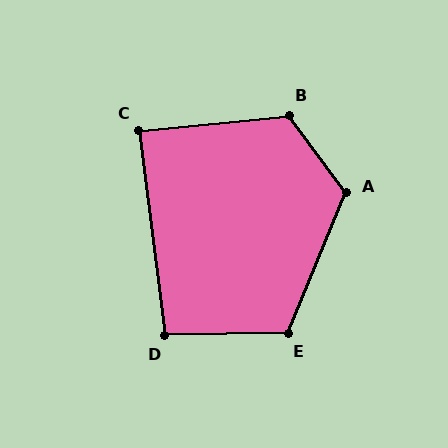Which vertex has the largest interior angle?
B, at approximately 121 degrees.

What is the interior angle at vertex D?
Approximately 96 degrees (obtuse).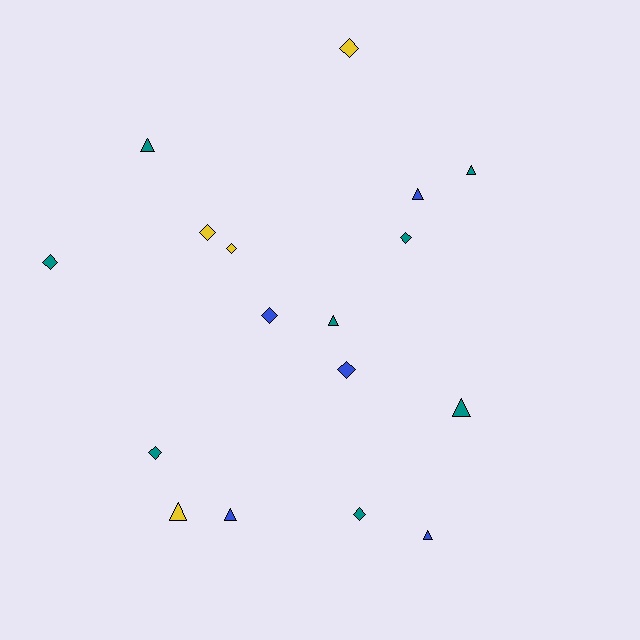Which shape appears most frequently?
Diamond, with 9 objects.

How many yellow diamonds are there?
There are 3 yellow diamonds.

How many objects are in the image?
There are 17 objects.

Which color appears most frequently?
Teal, with 8 objects.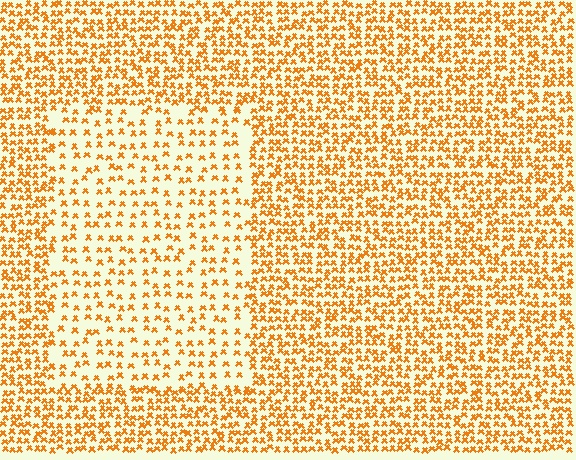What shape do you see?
I see a rectangle.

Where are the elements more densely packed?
The elements are more densely packed outside the rectangle boundary.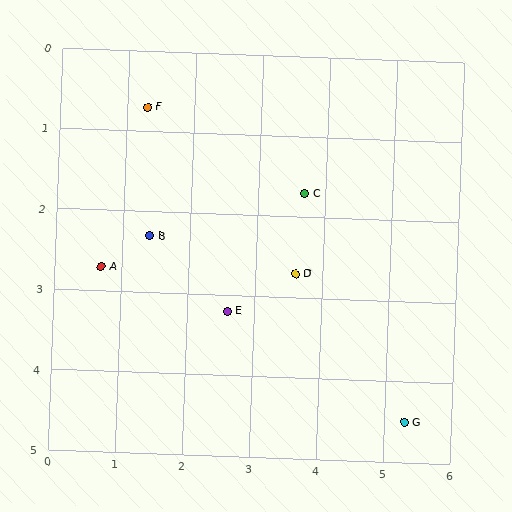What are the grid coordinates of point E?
Point E is at approximately (2.6, 3.2).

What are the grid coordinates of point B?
Point B is at approximately (1.4, 2.3).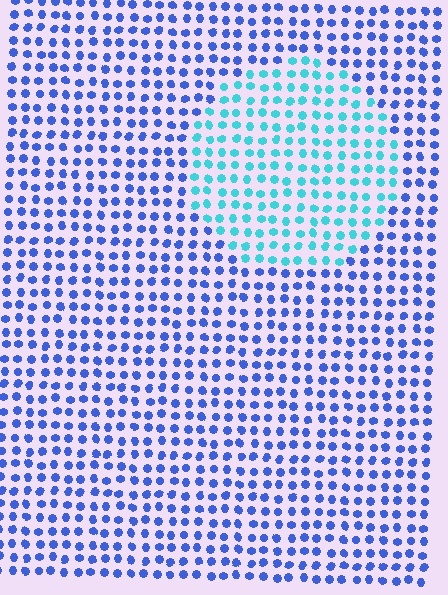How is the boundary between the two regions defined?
The boundary is defined purely by a slight shift in hue (about 45 degrees). Spacing, size, and orientation are identical on both sides.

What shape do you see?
I see a circle.